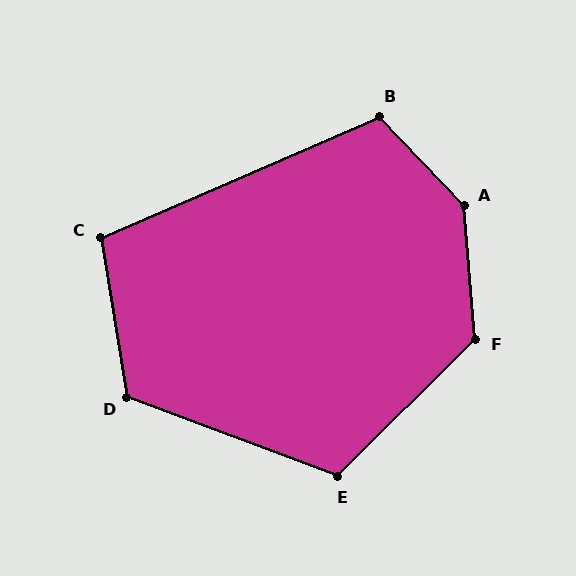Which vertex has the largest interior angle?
A, at approximately 141 degrees.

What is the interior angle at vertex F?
Approximately 130 degrees (obtuse).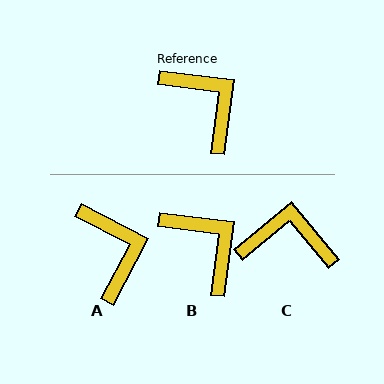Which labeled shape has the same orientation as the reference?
B.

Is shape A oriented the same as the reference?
No, it is off by about 20 degrees.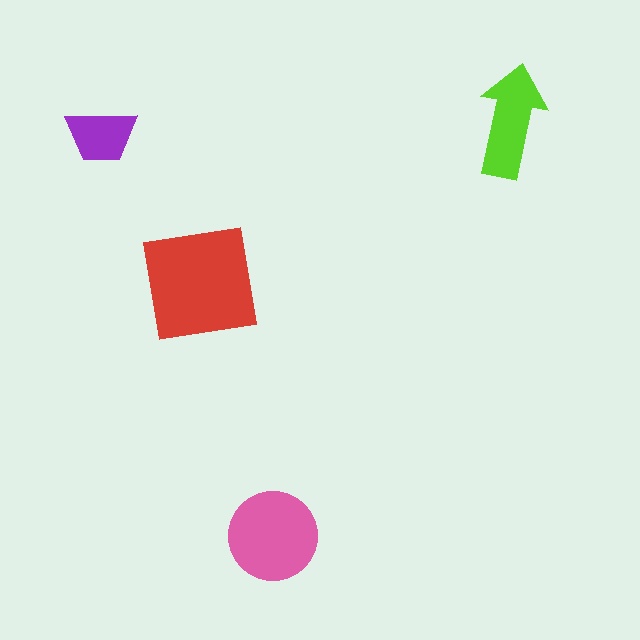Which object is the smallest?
The purple trapezoid.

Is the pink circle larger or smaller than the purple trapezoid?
Larger.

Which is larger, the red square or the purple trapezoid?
The red square.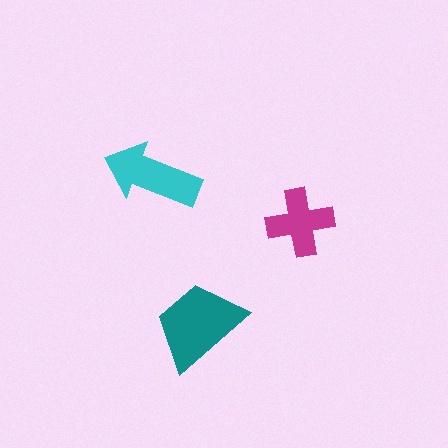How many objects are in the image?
There are 3 objects in the image.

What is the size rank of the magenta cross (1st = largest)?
3rd.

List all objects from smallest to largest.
The magenta cross, the cyan arrow, the teal trapezoid.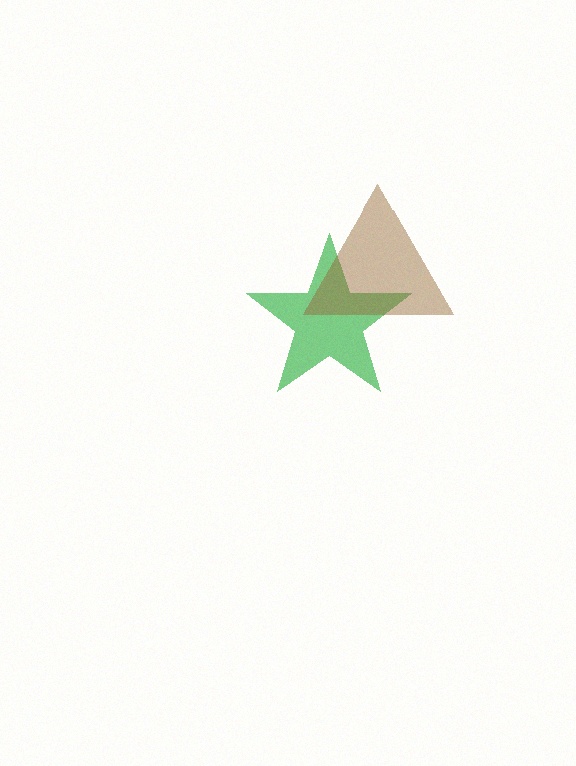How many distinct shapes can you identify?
There are 2 distinct shapes: a green star, a brown triangle.